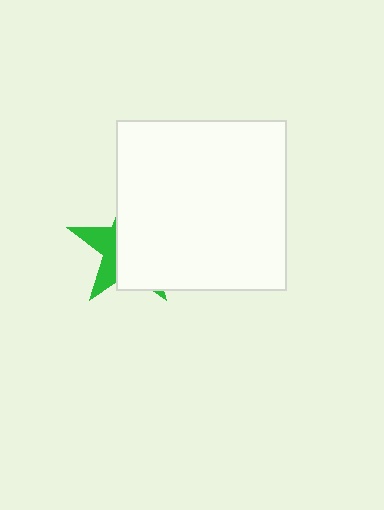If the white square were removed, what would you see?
You would see the complete green star.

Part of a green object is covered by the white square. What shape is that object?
It is a star.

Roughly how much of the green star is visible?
A small part of it is visible (roughly 31%).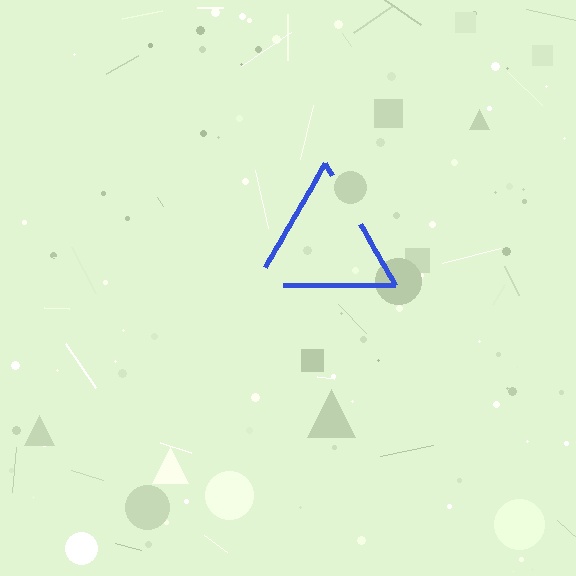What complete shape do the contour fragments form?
The contour fragments form a triangle.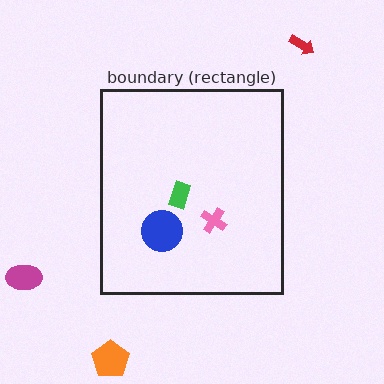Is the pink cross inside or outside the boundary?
Inside.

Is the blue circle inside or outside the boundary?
Inside.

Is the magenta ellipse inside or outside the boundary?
Outside.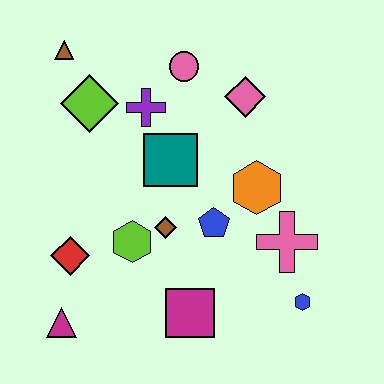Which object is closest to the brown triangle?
The lime diamond is closest to the brown triangle.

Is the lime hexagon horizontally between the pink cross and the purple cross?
No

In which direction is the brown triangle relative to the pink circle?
The brown triangle is to the left of the pink circle.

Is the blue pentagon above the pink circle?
No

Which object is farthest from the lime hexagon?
The brown triangle is farthest from the lime hexagon.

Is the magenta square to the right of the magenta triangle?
Yes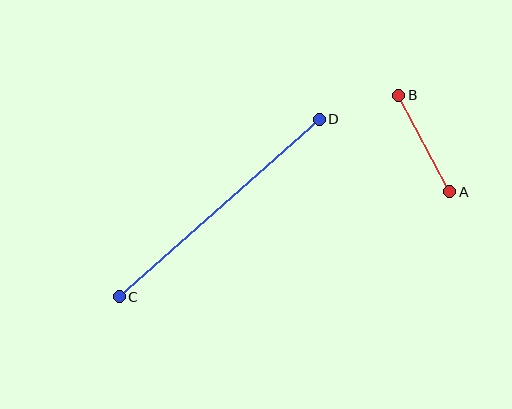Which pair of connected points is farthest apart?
Points C and D are farthest apart.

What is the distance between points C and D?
The distance is approximately 268 pixels.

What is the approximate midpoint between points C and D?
The midpoint is at approximately (219, 208) pixels.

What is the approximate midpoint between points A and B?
The midpoint is at approximately (424, 144) pixels.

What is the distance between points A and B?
The distance is approximately 109 pixels.